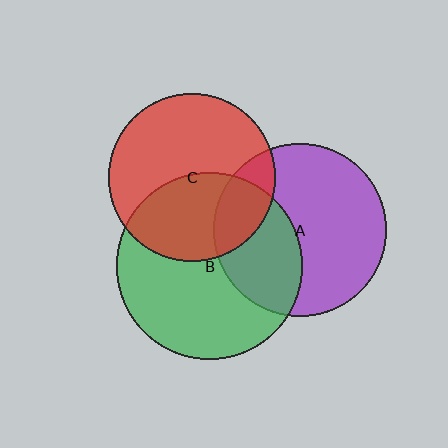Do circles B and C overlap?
Yes.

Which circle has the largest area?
Circle B (green).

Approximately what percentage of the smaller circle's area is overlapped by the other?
Approximately 40%.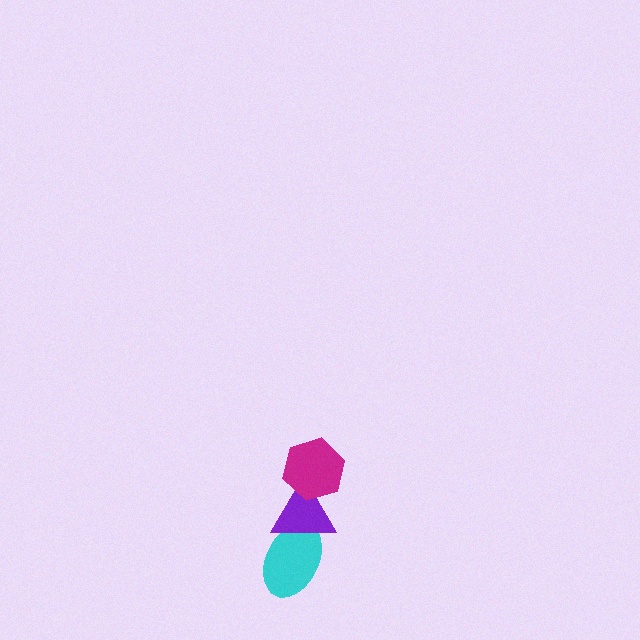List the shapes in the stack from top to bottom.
From top to bottom: the magenta hexagon, the purple triangle, the cyan ellipse.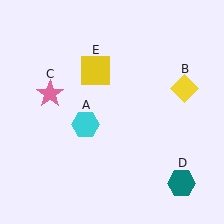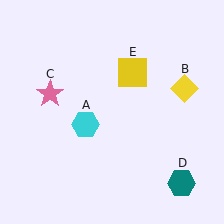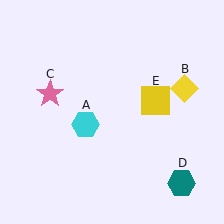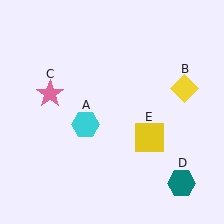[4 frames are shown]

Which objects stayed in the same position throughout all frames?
Cyan hexagon (object A) and yellow diamond (object B) and pink star (object C) and teal hexagon (object D) remained stationary.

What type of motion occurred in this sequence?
The yellow square (object E) rotated clockwise around the center of the scene.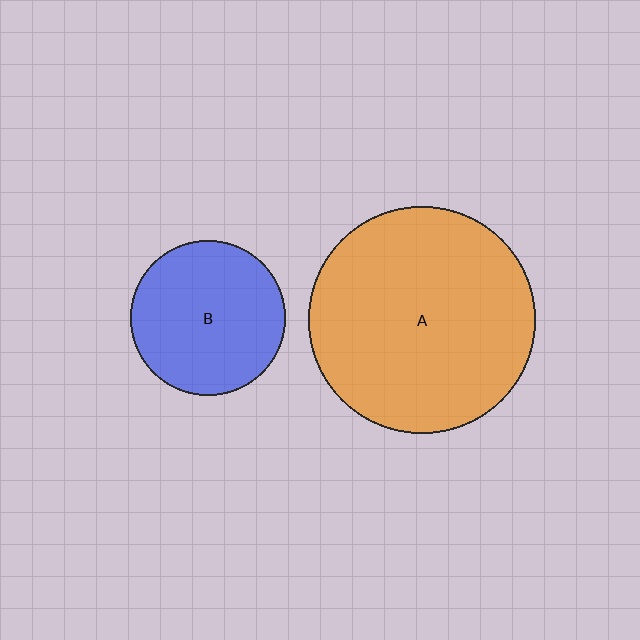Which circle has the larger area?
Circle A (orange).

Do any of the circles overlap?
No, none of the circles overlap.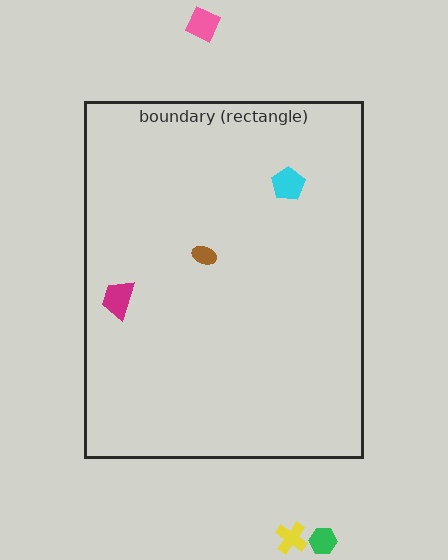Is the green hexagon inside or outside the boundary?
Outside.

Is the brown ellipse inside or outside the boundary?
Inside.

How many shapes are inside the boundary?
3 inside, 3 outside.